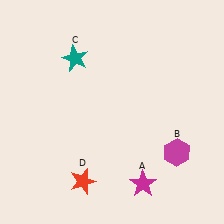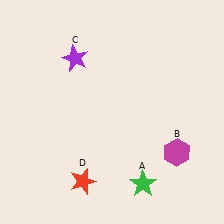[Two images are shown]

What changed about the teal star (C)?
In Image 1, C is teal. In Image 2, it changed to purple.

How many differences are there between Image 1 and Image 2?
There are 2 differences between the two images.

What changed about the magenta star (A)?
In Image 1, A is magenta. In Image 2, it changed to green.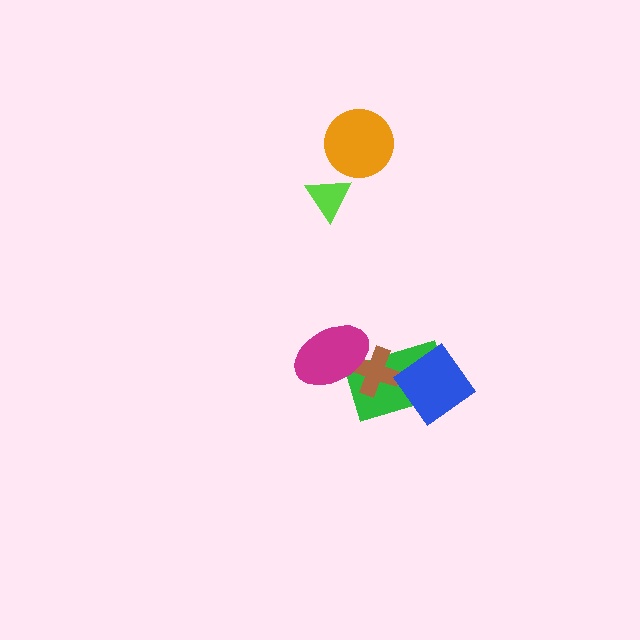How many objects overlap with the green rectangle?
3 objects overlap with the green rectangle.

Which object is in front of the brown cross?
The magenta ellipse is in front of the brown cross.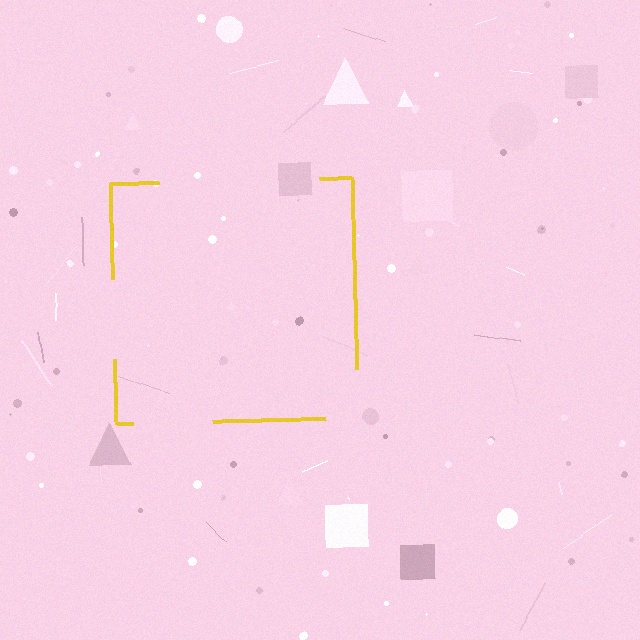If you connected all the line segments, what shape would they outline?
They would outline a square.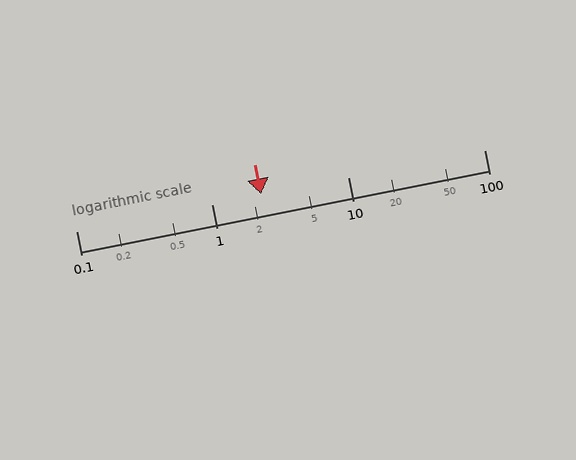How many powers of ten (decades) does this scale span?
The scale spans 3 decades, from 0.1 to 100.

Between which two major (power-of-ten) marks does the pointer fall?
The pointer is between 1 and 10.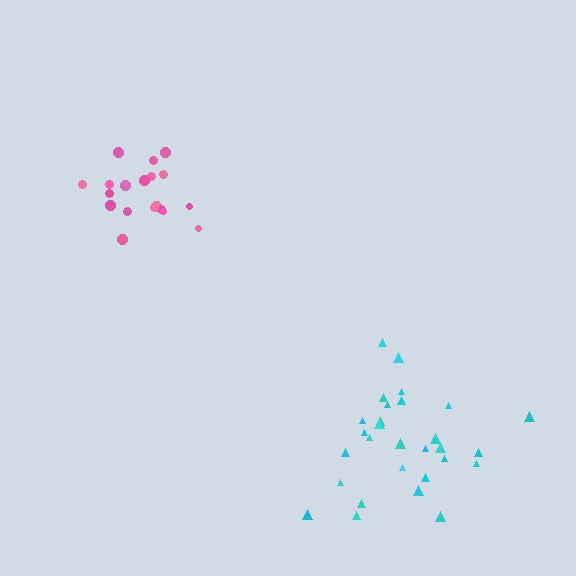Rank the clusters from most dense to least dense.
pink, cyan.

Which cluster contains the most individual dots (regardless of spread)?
Cyan (29).